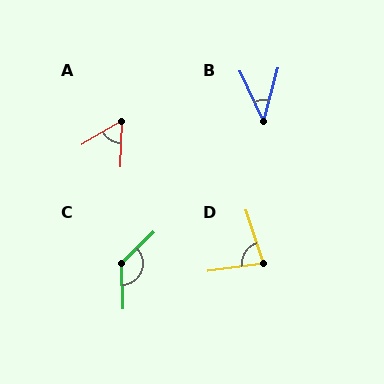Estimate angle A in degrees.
Approximately 57 degrees.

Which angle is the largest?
C, at approximately 132 degrees.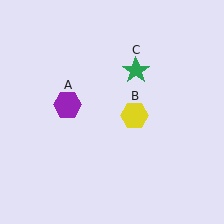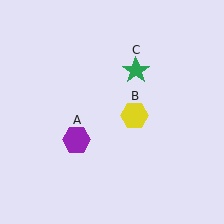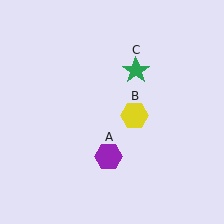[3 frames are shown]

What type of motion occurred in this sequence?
The purple hexagon (object A) rotated counterclockwise around the center of the scene.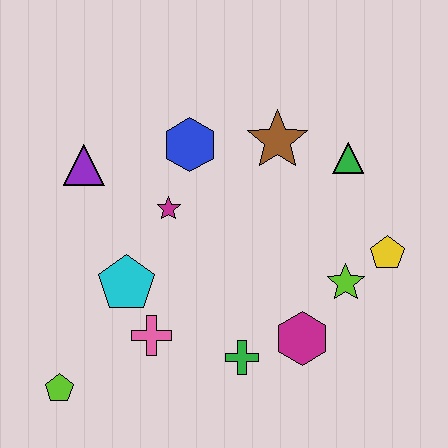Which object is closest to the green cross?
The magenta hexagon is closest to the green cross.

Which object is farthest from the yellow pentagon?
The lime pentagon is farthest from the yellow pentagon.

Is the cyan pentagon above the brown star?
No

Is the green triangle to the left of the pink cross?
No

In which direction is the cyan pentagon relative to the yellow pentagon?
The cyan pentagon is to the left of the yellow pentagon.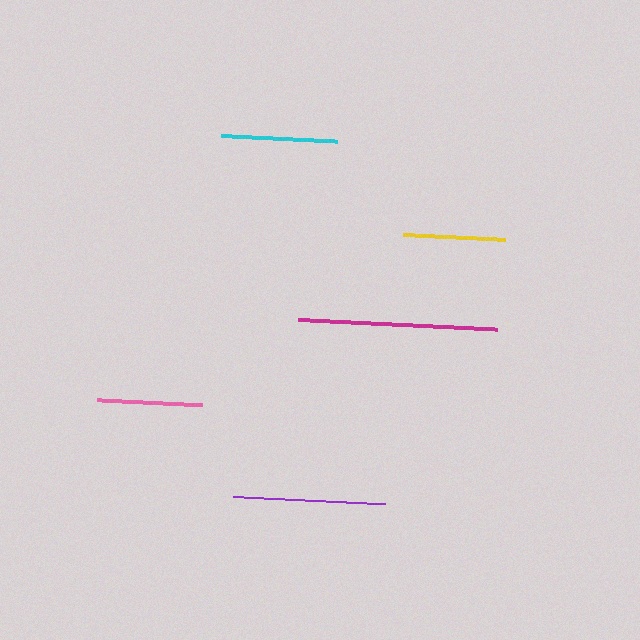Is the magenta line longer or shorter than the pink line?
The magenta line is longer than the pink line.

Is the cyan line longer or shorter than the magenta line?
The magenta line is longer than the cyan line.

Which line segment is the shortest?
The yellow line is the shortest at approximately 101 pixels.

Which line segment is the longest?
The magenta line is the longest at approximately 199 pixels.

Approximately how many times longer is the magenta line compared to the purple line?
The magenta line is approximately 1.3 times the length of the purple line.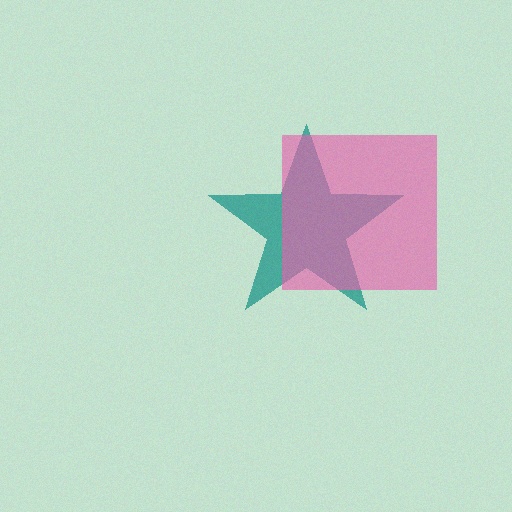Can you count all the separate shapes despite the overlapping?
Yes, there are 2 separate shapes.